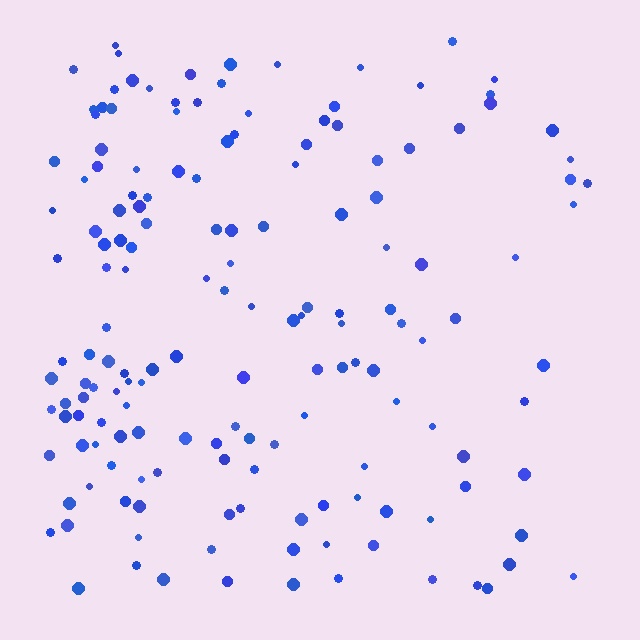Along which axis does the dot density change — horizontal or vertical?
Horizontal.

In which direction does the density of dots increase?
From right to left, with the left side densest.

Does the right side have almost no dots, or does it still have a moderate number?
Still a moderate number, just noticeably fewer than the left.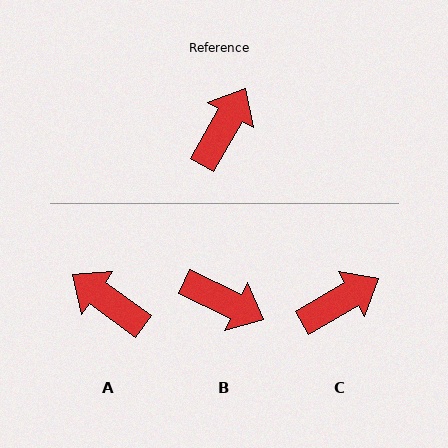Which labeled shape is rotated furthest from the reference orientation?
B, about 86 degrees away.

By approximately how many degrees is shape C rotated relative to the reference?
Approximately 31 degrees clockwise.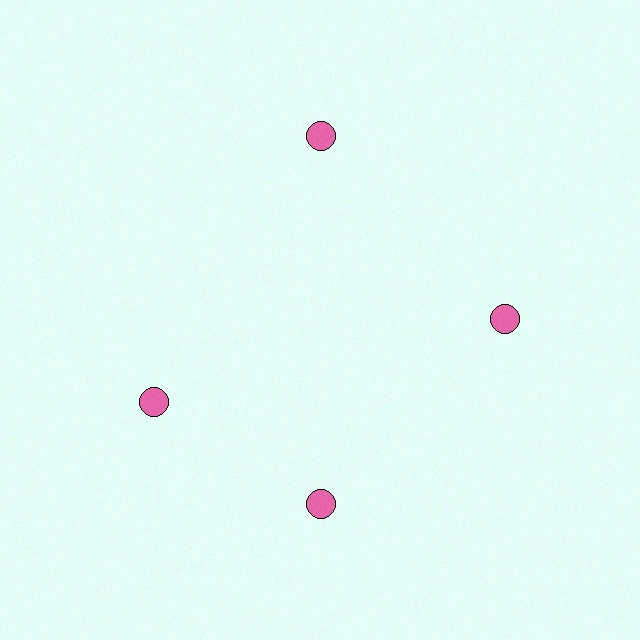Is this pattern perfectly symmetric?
No. The 4 pink circles are arranged in a ring, but one element near the 9 o'clock position is rotated out of alignment along the ring, breaking the 4-fold rotational symmetry.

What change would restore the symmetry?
The symmetry would be restored by rotating it back into even spacing with its neighbors so that all 4 circles sit at equal angles and equal distance from the center.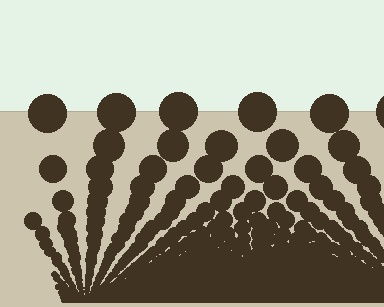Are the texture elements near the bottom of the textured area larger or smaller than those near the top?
Smaller. The gradient is inverted — elements near the bottom are smaller and denser.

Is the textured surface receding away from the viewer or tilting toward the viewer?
The surface appears to tilt toward the viewer. Texture elements get larger and sparser toward the top.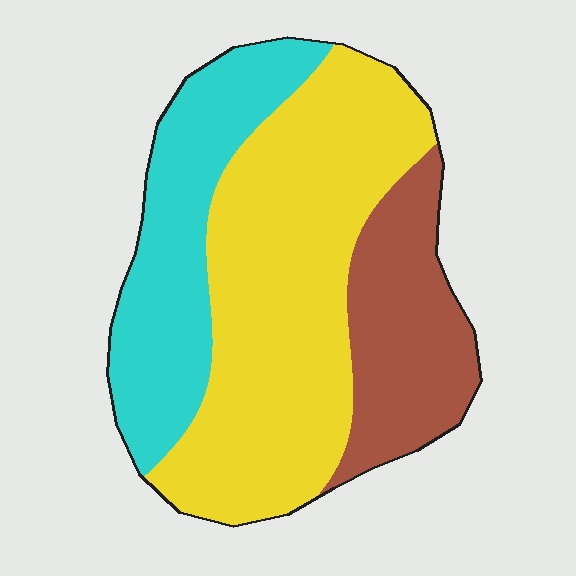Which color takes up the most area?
Yellow, at roughly 50%.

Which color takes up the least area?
Brown, at roughly 20%.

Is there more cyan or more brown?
Cyan.